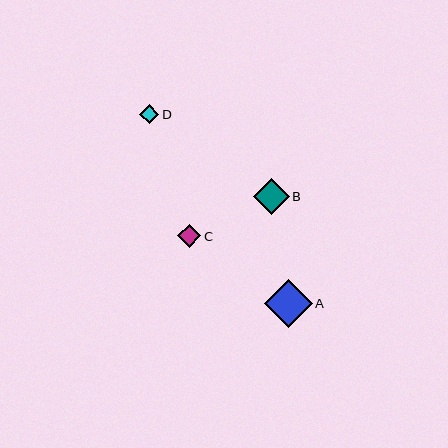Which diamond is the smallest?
Diamond D is the smallest with a size of approximately 19 pixels.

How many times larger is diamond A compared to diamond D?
Diamond A is approximately 2.5 times the size of diamond D.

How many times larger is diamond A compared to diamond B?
Diamond A is approximately 1.3 times the size of diamond B.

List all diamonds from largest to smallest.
From largest to smallest: A, B, C, D.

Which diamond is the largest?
Diamond A is the largest with a size of approximately 48 pixels.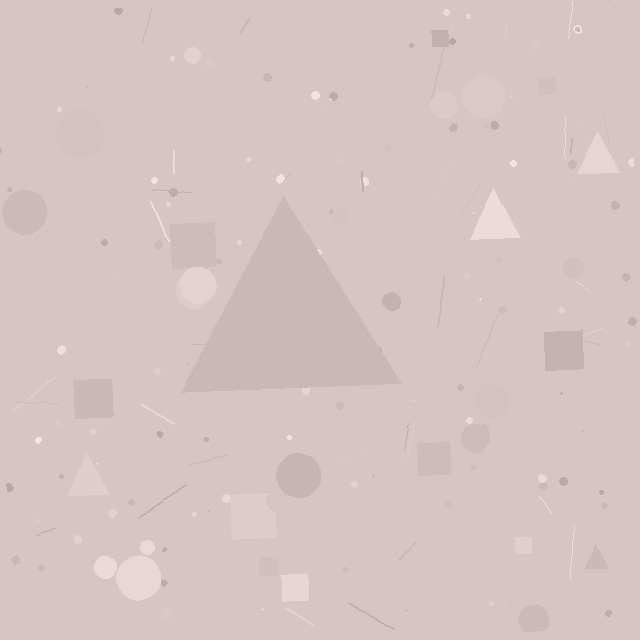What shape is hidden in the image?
A triangle is hidden in the image.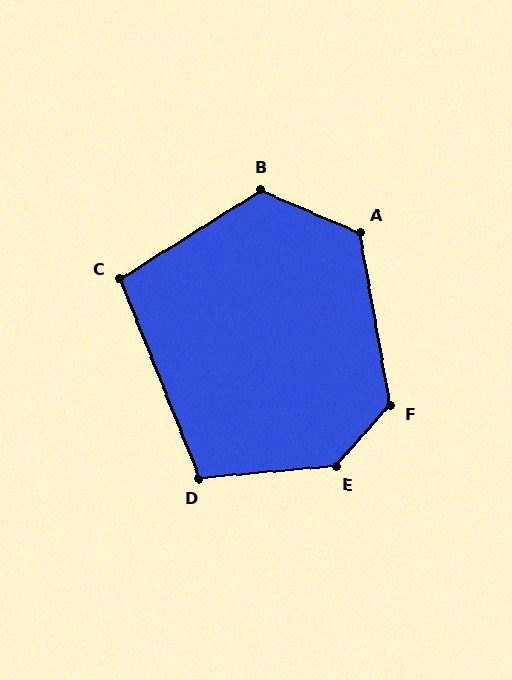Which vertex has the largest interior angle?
E, at approximately 137 degrees.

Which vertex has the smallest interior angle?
C, at approximately 100 degrees.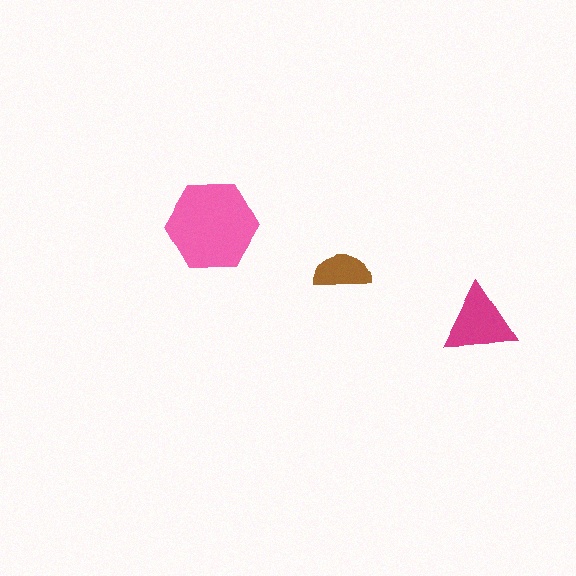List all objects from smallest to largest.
The brown semicircle, the magenta triangle, the pink hexagon.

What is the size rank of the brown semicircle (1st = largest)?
3rd.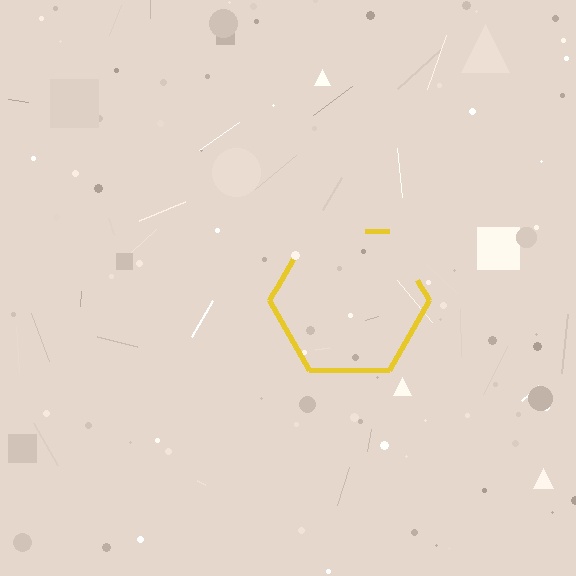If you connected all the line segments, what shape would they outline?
They would outline a hexagon.